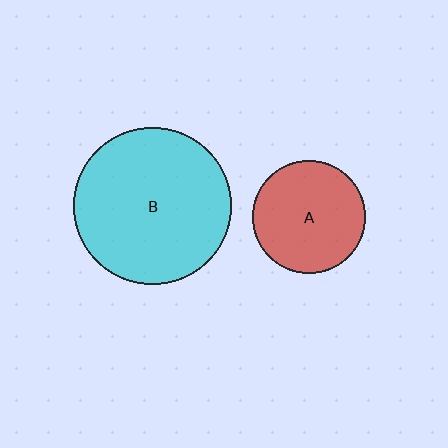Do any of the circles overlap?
No, none of the circles overlap.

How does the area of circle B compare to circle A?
Approximately 2.0 times.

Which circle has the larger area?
Circle B (cyan).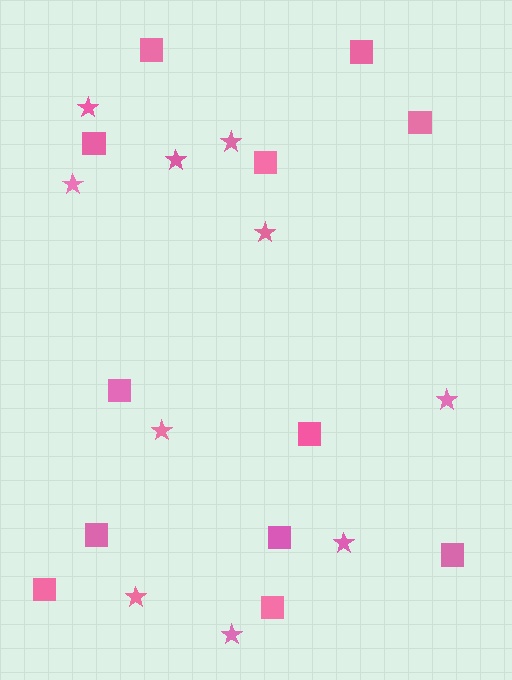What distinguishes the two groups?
There are 2 groups: one group of stars (10) and one group of squares (12).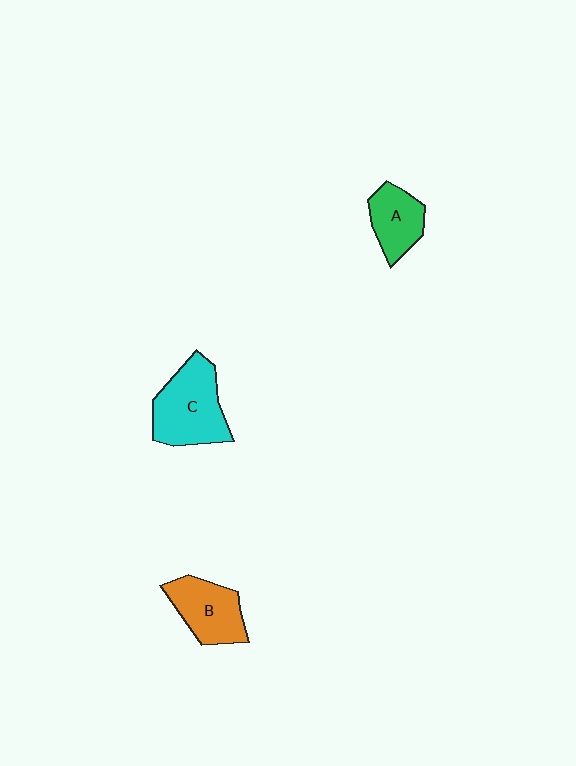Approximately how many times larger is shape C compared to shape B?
Approximately 1.3 times.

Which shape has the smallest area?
Shape A (green).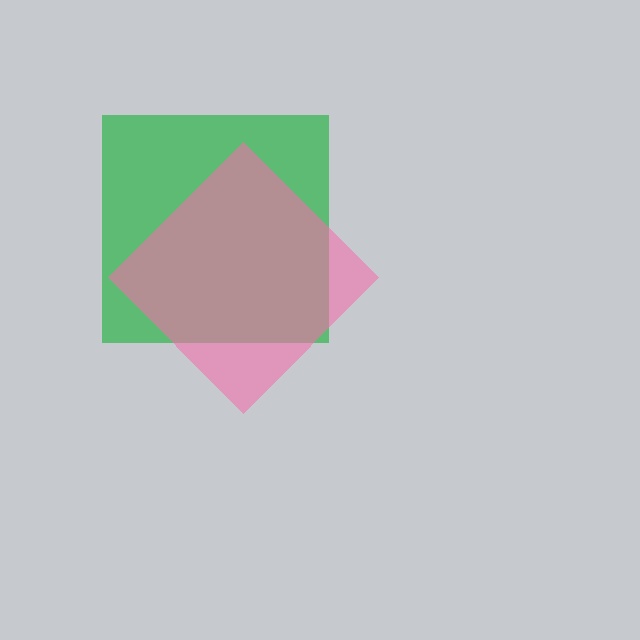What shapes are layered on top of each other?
The layered shapes are: a green square, a pink diamond.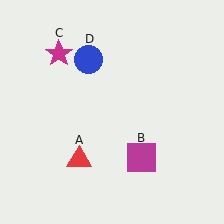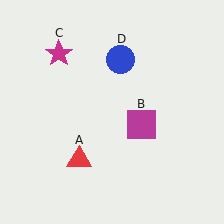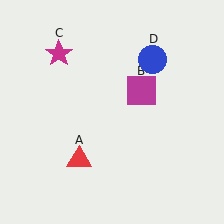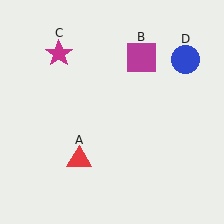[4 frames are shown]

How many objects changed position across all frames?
2 objects changed position: magenta square (object B), blue circle (object D).